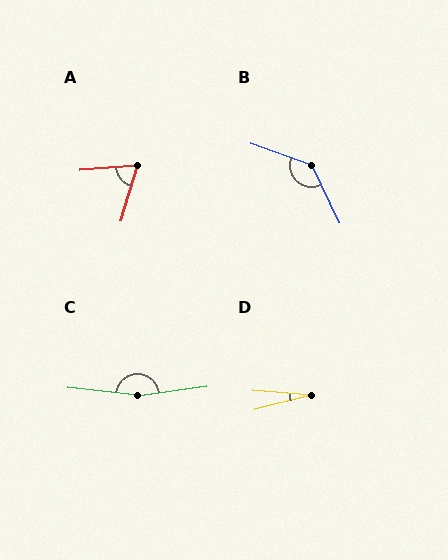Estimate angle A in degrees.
Approximately 69 degrees.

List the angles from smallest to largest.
D (19°), A (69°), B (136°), C (166°).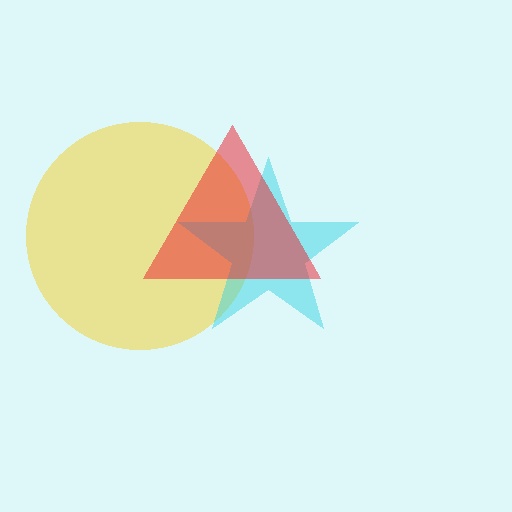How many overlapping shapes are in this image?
There are 3 overlapping shapes in the image.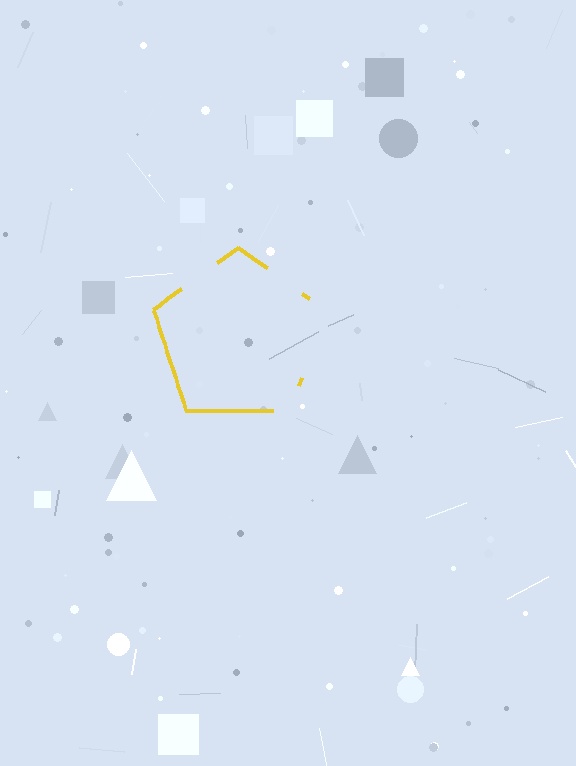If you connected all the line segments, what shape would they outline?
They would outline a pentagon.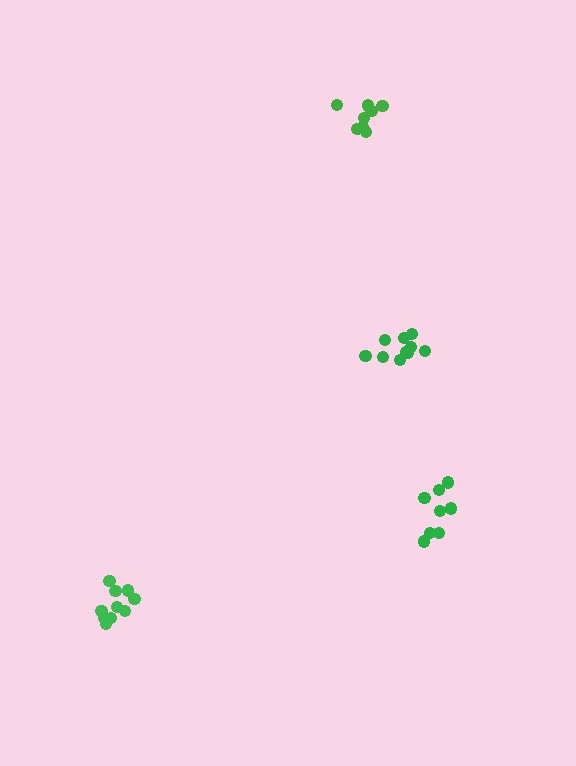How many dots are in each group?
Group 1: 10 dots, Group 2: 8 dots, Group 3: 8 dots, Group 4: 10 dots (36 total).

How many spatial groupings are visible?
There are 4 spatial groupings.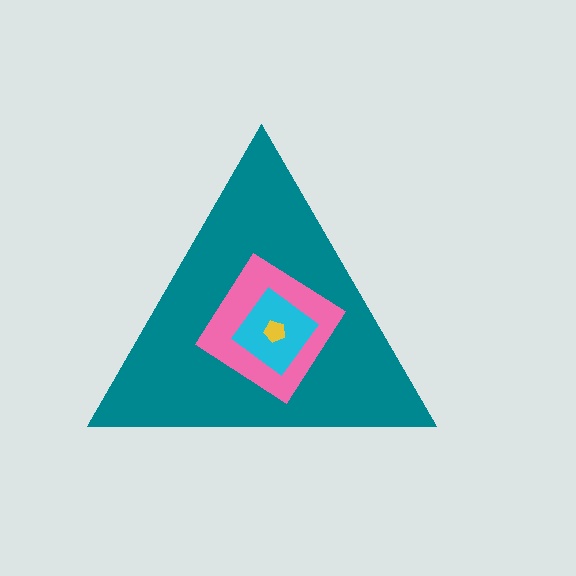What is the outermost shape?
The teal triangle.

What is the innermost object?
The yellow pentagon.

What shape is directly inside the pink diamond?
The cyan diamond.